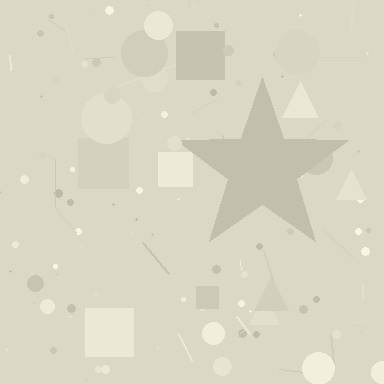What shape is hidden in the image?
A star is hidden in the image.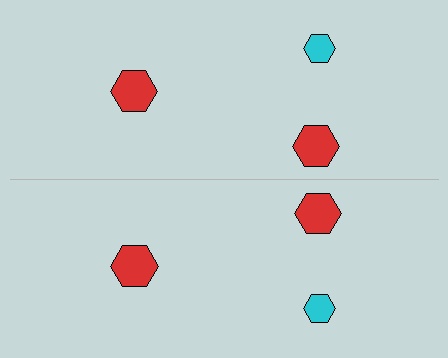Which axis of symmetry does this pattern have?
The pattern has a horizontal axis of symmetry running through the center of the image.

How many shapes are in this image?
There are 6 shapes in this image.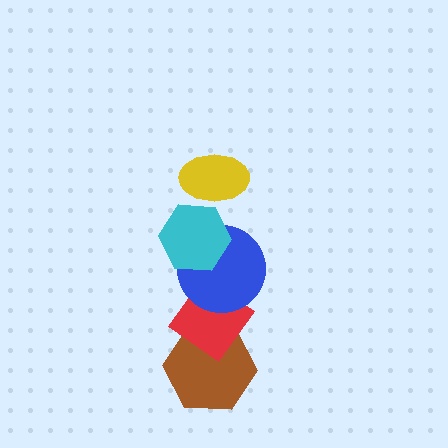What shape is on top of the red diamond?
The blue circle is on top of the red diamond.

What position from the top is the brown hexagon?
The brown hexagon is 5th from the top.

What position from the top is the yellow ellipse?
The yellow ellipse is 1st from the top.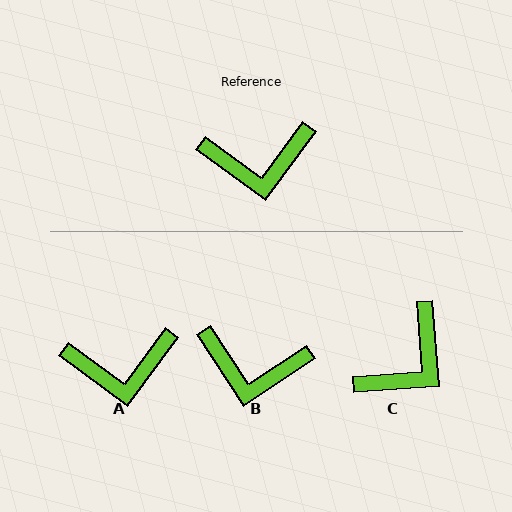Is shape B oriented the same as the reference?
No, it is off by about 20 degrees.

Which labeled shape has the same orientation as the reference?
A.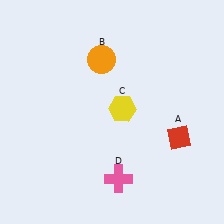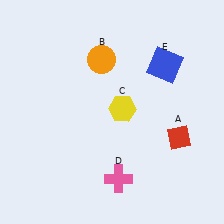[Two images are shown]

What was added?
A blue square (E) was added in Image 2.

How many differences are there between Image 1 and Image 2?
There is 1 difference between the two images.